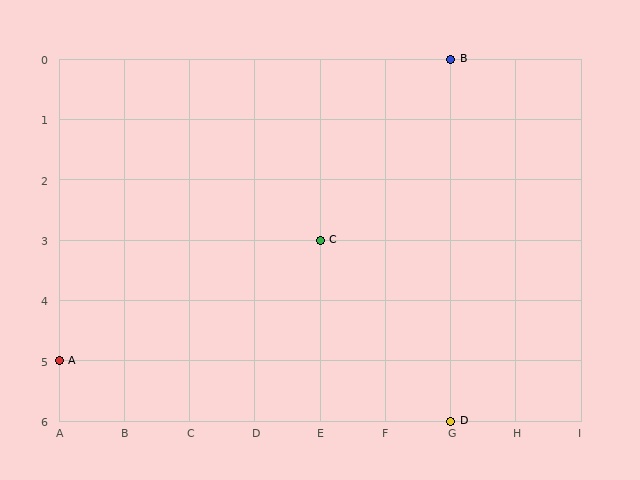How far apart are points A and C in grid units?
Points A and C are 4 columns and 2 rows apart (about 4.5 grid units diagonally).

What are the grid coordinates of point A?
Point A is at grid coordinates (A, 5).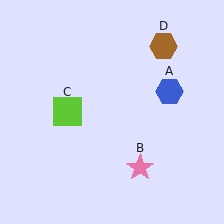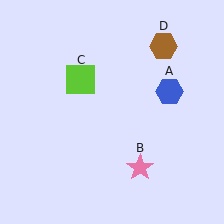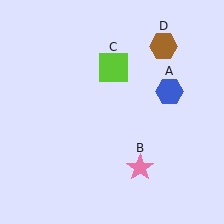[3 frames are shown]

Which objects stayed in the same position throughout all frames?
Blue hexagon (object A) and pink star (object B) and brown hexagon (object D) remained stationary.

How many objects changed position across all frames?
1 object changed position: lime square (object C).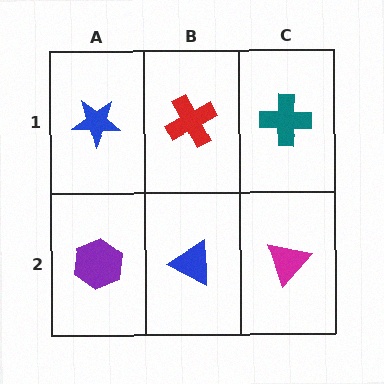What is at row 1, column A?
A blue star.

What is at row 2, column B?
A blue triangle.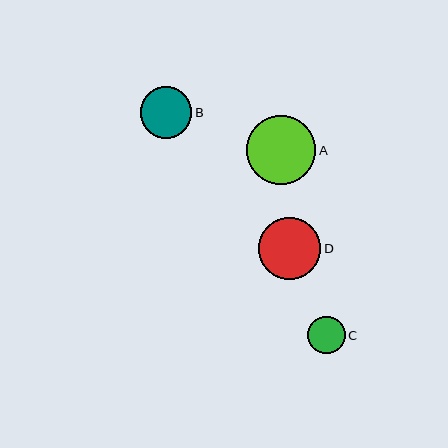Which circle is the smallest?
Circle C is the smallest with a size of approximately 37 pixels.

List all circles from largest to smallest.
From largest to smallest: A, D, B, C.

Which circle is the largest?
Circle A is the largest with a size of approximately 69 pixels.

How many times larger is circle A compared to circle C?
Circle A is approximately 1.9 times the size of circle C.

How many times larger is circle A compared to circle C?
Circle A is approximately 1.9 times the size of circle C.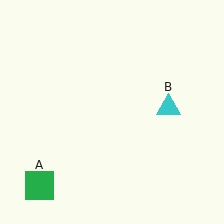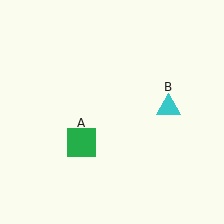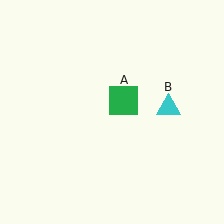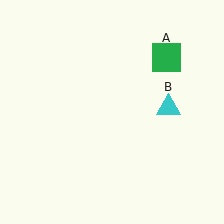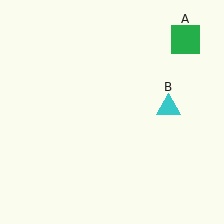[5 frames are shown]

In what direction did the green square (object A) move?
The green square (object A) moved up and to the right.